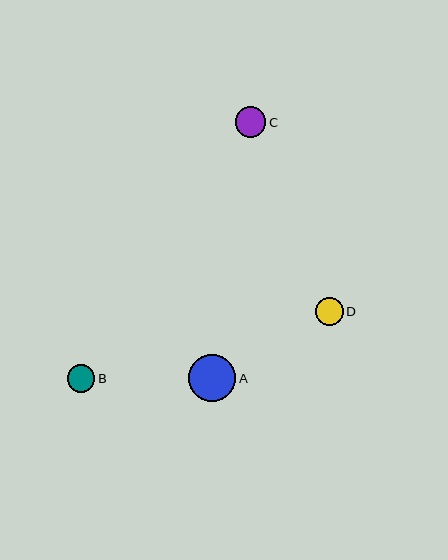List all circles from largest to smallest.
From largest to smallest: A, C, D, B.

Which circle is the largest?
Circle A is the largest with a size of approximately 48 pixels.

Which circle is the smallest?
Circle B is the smallest with a size of approximately 27 pixels.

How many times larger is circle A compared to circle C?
Circle A is approximately 1.5 times the size of circle C.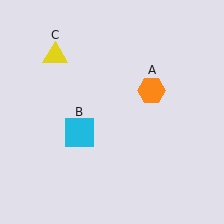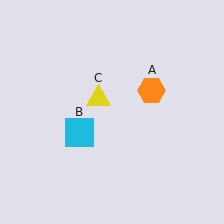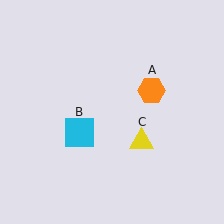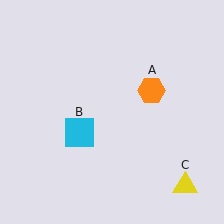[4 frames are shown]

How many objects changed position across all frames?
1 object changed position: yellow triangle (object C).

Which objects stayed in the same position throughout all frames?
Orange hexagon (object A) and cyan square (object B) remained stationary.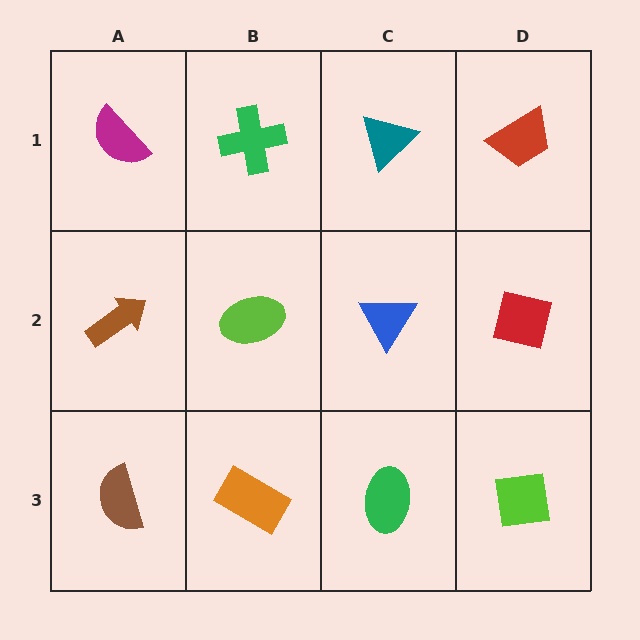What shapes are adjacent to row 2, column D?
A red trapezoid (row 1, column D), a lime square (row 3, column D), a blue triangle (row 2, column C).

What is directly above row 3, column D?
A red square.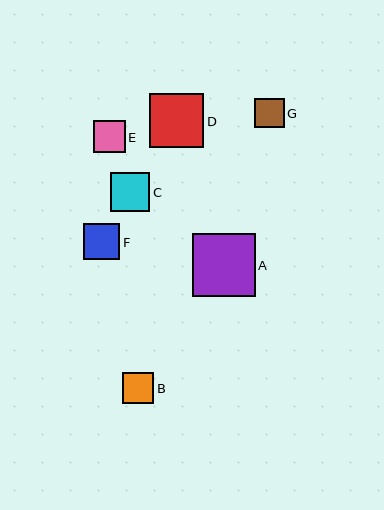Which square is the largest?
Square A is the largest with a size of approximately 63 pixels.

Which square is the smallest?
Square G is the smallest with a size of approximately 30 pixels.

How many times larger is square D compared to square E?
Square D is approximately 1.7 times the size of square E.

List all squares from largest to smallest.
From largest to smallest: A, D, C, F, E, B, G.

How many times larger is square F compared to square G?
Square F is approximately 1.2 times the size of square G.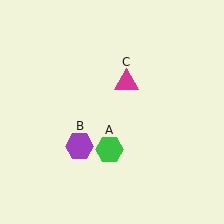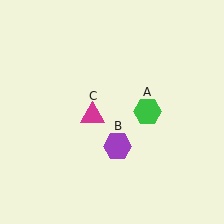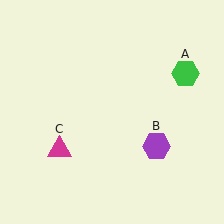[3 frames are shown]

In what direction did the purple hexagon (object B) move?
The purple hexagon (object B) moved right.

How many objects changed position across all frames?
3 objects changed position: green hexagon (object A), purple hexagon (object B), magenta triangle (object C).